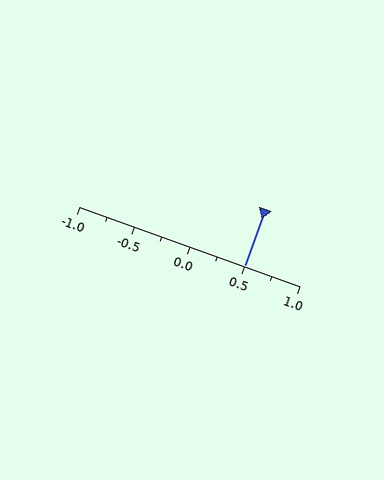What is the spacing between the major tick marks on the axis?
The major ticks are spaced 0.5 apart.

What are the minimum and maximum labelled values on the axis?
The axis runs from -1.0 to 1.0.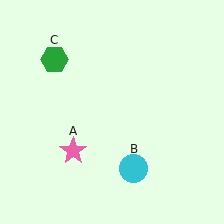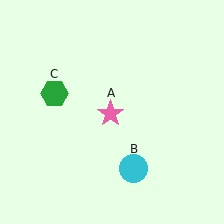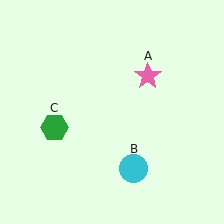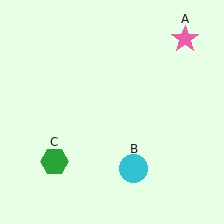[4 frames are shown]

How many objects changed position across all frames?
2 objects changed position: pink star (object A), green hexagon (object C).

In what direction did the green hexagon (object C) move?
The green hexagon (object C) moved down.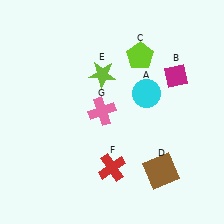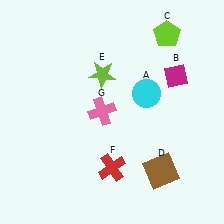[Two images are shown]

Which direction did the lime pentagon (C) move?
The lime pentagon (C) moved right.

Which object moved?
The lime pentagon (C) moved right.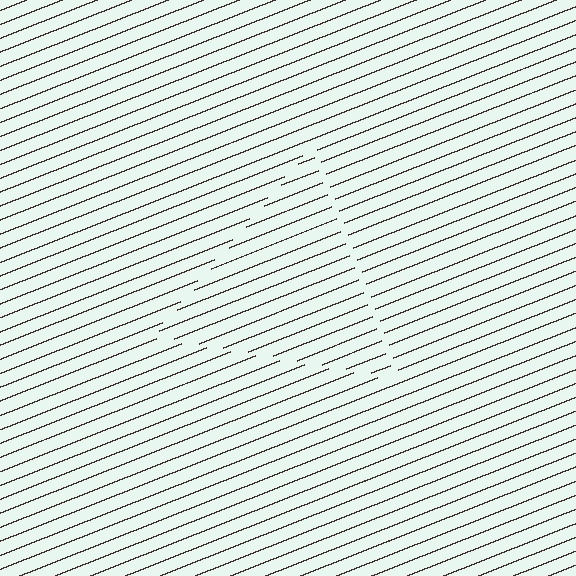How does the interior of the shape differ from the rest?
The interior of the shape contains the same grating, shifted by half a period — the contour is defined by the phase discontinuity where line-ends from the inner and outer gratings abut.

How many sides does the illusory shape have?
3 sides — the line-ends trace a triangle.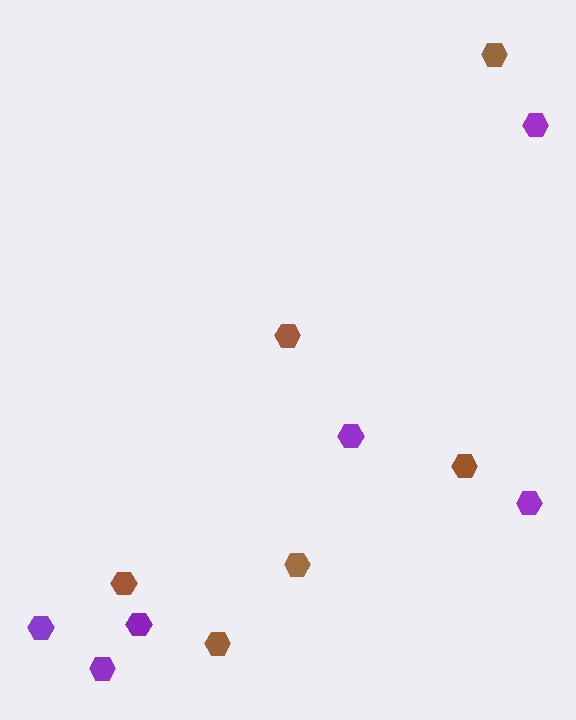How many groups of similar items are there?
There are 2 groups: one group of purple hexagons (6) and one group of brown hexagons (6).